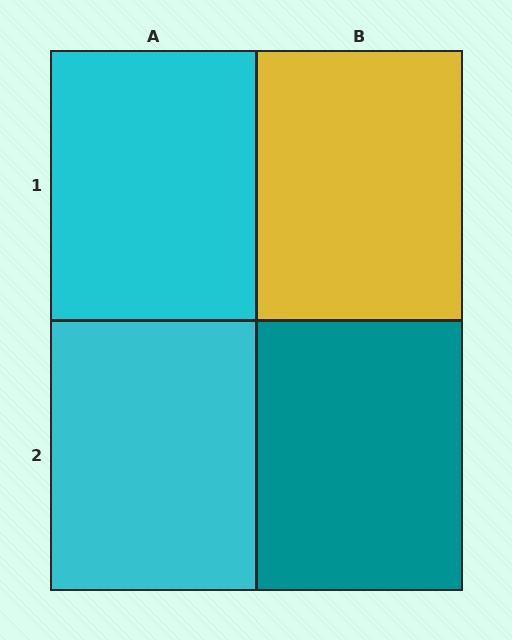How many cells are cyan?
2 cells are cyan.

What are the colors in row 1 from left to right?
Cyan, yellow.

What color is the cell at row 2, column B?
Teal.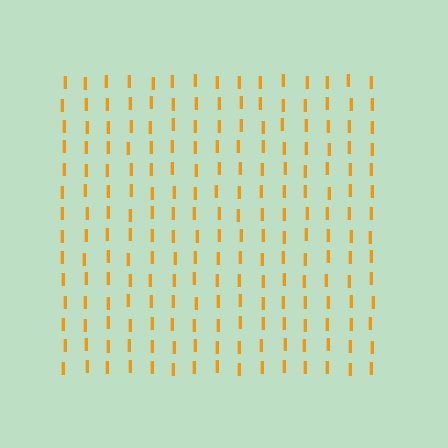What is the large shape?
The large shape is a square.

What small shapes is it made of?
It is made of small letter I's.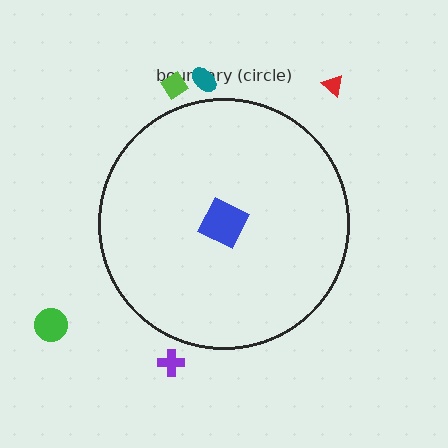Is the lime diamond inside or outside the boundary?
Outside.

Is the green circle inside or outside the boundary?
Outside.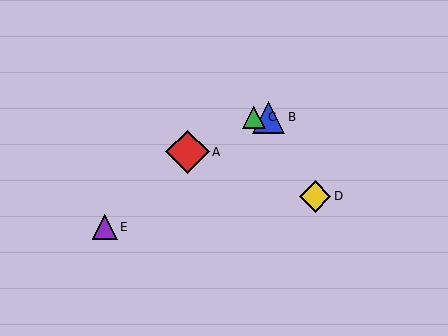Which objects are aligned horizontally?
Objects B, C are aligned horizontally.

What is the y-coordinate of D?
Object D is at y≈196.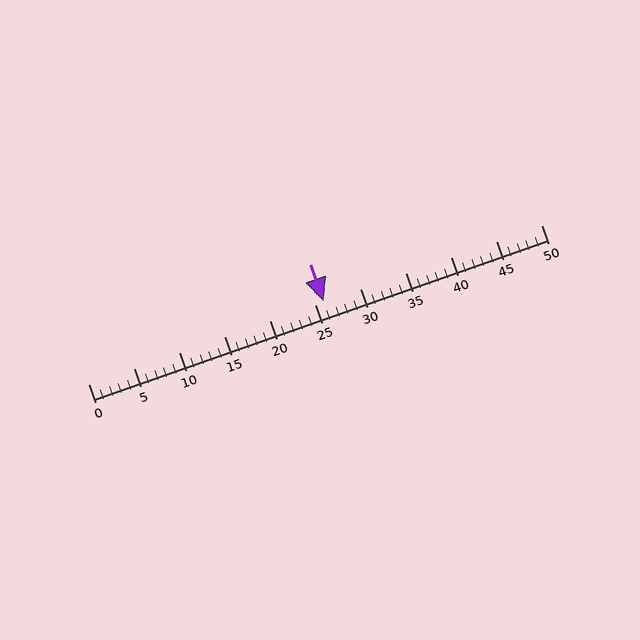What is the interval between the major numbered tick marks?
The major tick marks are spaced 5 units apart.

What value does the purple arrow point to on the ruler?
The purple arrow points to approximately 26.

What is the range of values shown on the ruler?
The ruler shows values from 0 to 50.